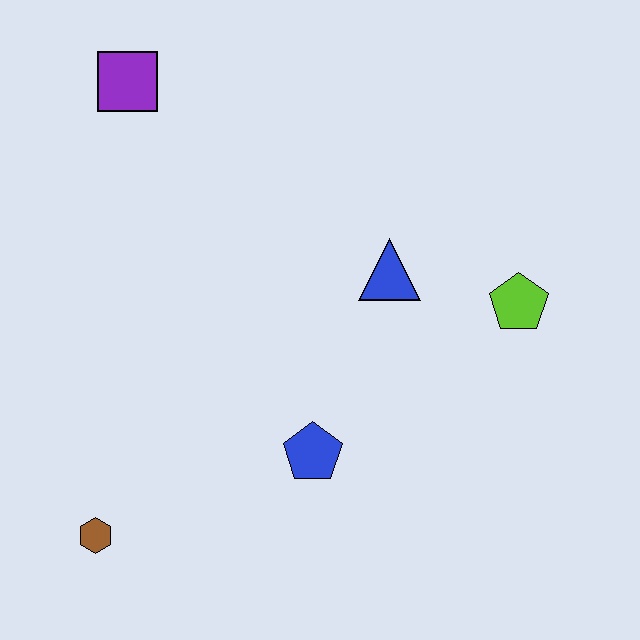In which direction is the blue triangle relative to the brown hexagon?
The blue triangle is to the right of the brown hexagon.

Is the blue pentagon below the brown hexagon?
No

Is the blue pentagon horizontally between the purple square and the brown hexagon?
No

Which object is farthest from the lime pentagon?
The brown hexagon is farthest from the lime pentagon.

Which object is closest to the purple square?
The blue triangle is closest to the purple square.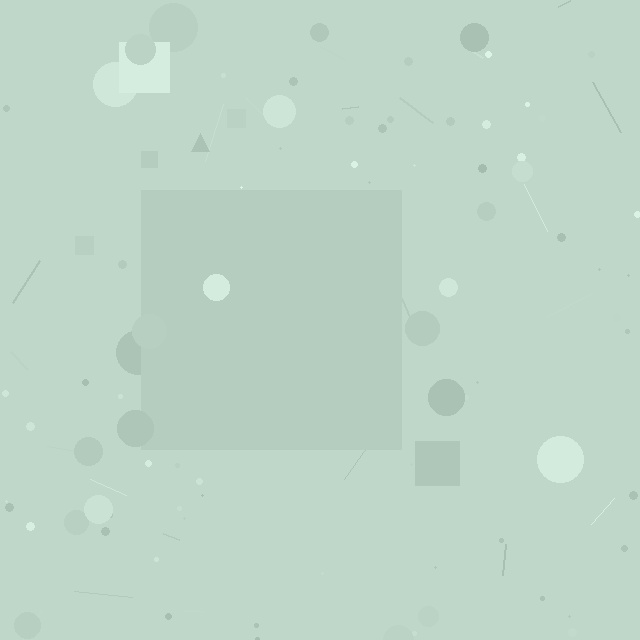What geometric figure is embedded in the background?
A square is embedded in the background.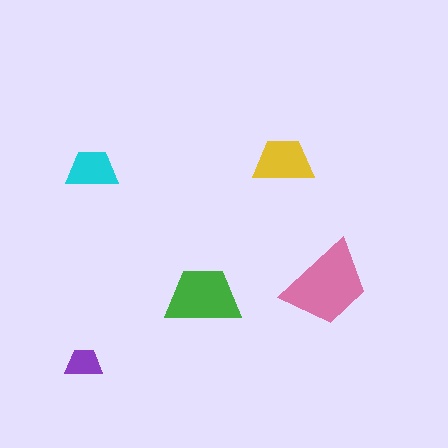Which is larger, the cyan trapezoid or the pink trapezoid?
The pink one.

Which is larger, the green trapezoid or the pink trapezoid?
The pink one.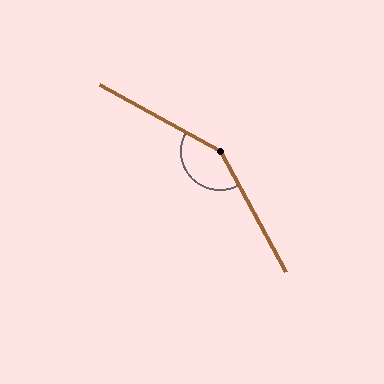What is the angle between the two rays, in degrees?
Approximately 147 degrees.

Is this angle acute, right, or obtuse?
It is obtuse.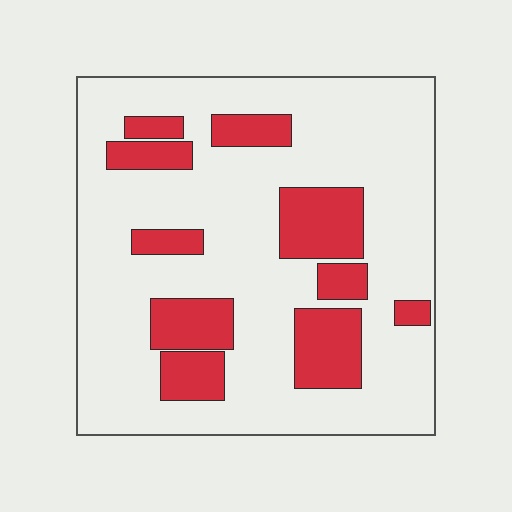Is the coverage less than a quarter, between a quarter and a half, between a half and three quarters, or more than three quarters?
Less than a quarter.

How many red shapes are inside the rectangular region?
10.